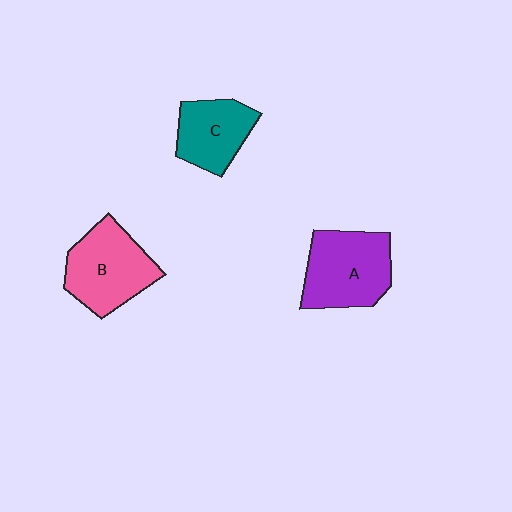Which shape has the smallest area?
Shape C (teal).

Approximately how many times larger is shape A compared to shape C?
Approximately 1.4 times.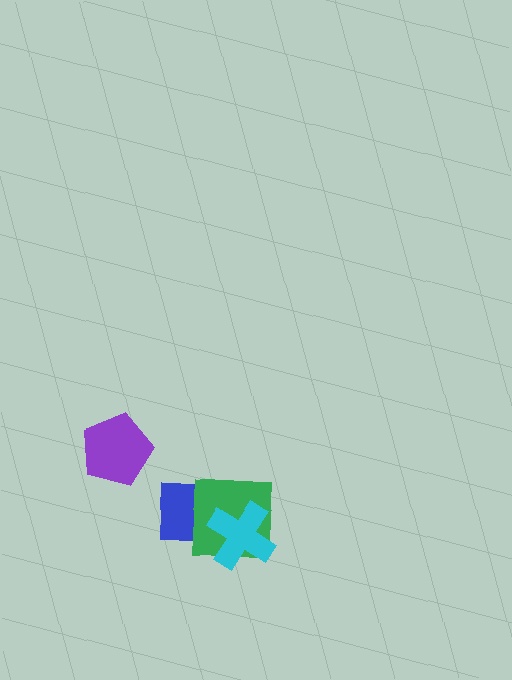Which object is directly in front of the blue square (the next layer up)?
The green square is directly in front of the blue square.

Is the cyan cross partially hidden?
No, no other shape covers it.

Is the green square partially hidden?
Yes, it is partially covered by another shape.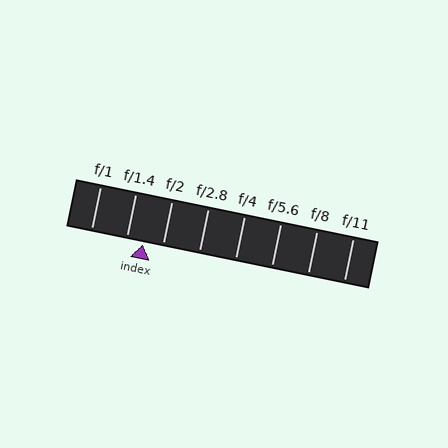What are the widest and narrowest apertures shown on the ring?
The widest aperture shown is f/1 and the narrowest is f/11.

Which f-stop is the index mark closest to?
The index mark is closest to f/1.4.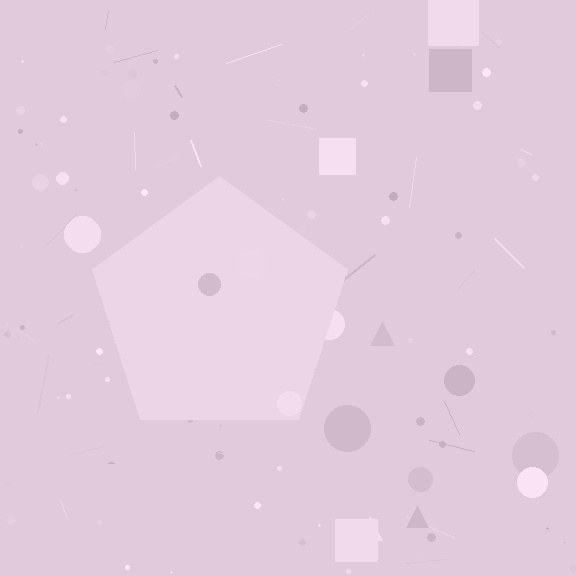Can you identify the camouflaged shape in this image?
The camouflaged shape is a pentagon.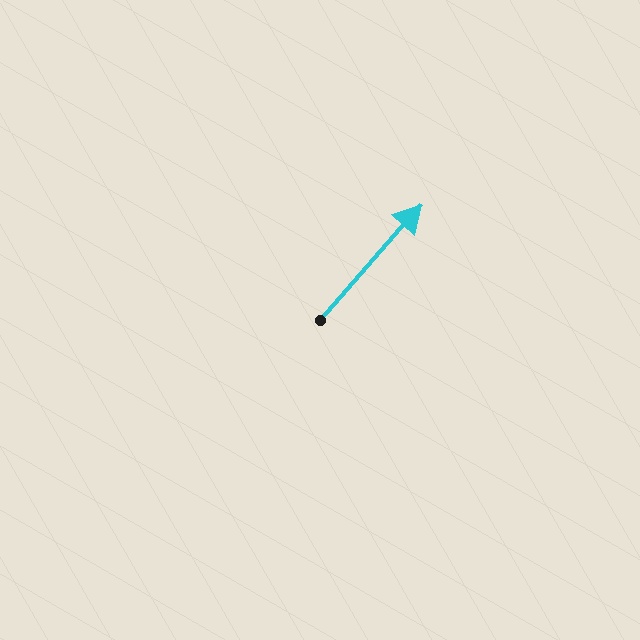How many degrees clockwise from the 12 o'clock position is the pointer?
Approximately 41 degrees.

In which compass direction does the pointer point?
Northeast.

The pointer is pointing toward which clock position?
Roughly 1 o'clock.